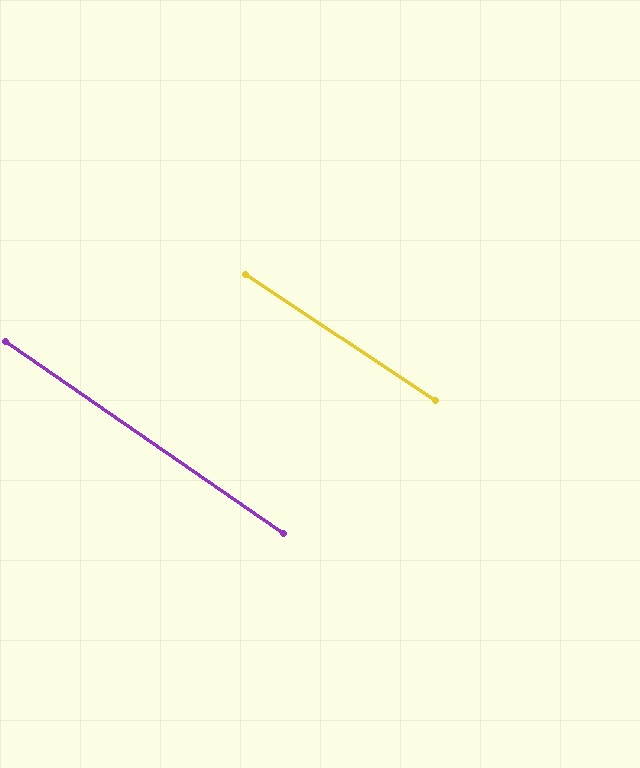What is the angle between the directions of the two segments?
Approximately 1 degree.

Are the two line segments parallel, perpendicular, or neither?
Parallel — their directions differ by only 1.0°.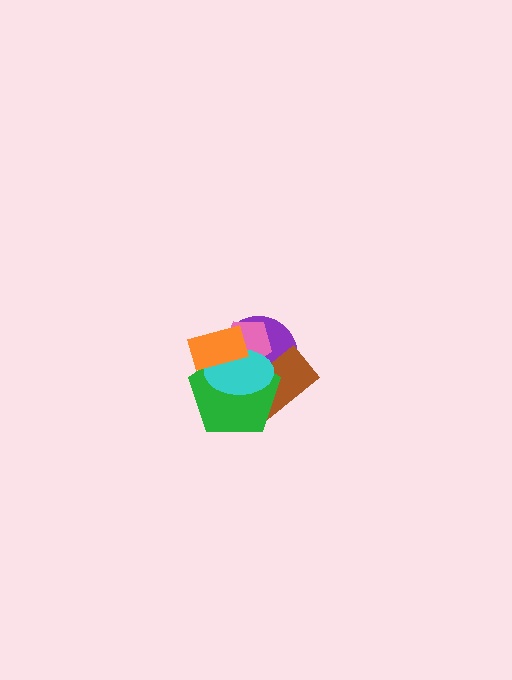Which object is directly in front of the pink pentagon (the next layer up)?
The cyan ellipse is directly in front of the pink pentagon.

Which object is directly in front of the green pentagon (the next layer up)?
The pink pentagon is directly in front of the green pentagon.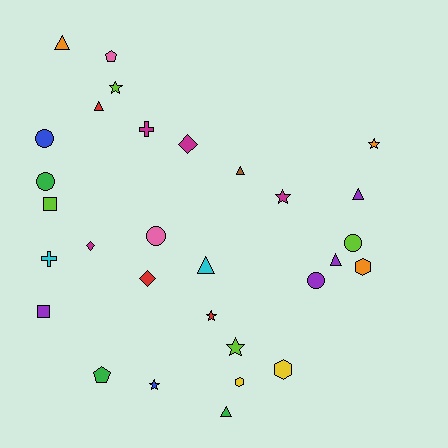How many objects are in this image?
There are 30 objects.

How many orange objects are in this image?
There are 3 orange objects.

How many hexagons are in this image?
There are 3 hexagons.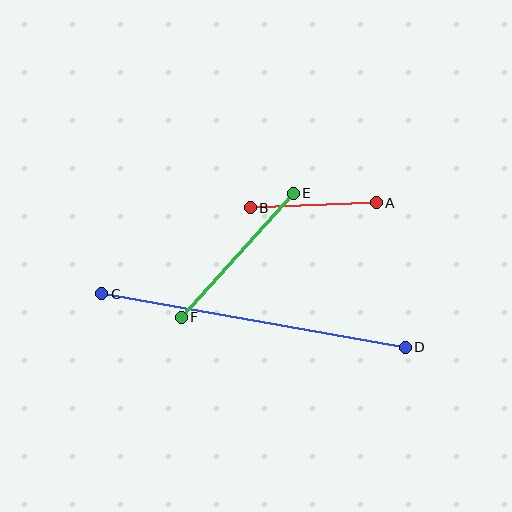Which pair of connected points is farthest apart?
Points C and D are farthest apart.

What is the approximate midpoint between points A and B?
The midpoint is at approximately (313, 205) pixels.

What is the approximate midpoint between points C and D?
The midpoint is at approximately (254, 320) pixels.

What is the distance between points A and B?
The distance is approximately 126 pixels.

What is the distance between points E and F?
The distance is approximately 167 pixels.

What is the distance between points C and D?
The distance is approximately 308 pixels.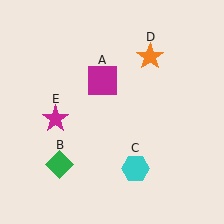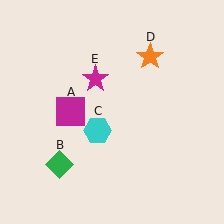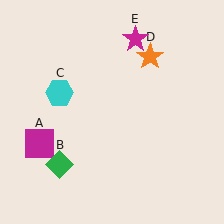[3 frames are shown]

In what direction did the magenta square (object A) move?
The magenta square (object A) moved down and to the left.